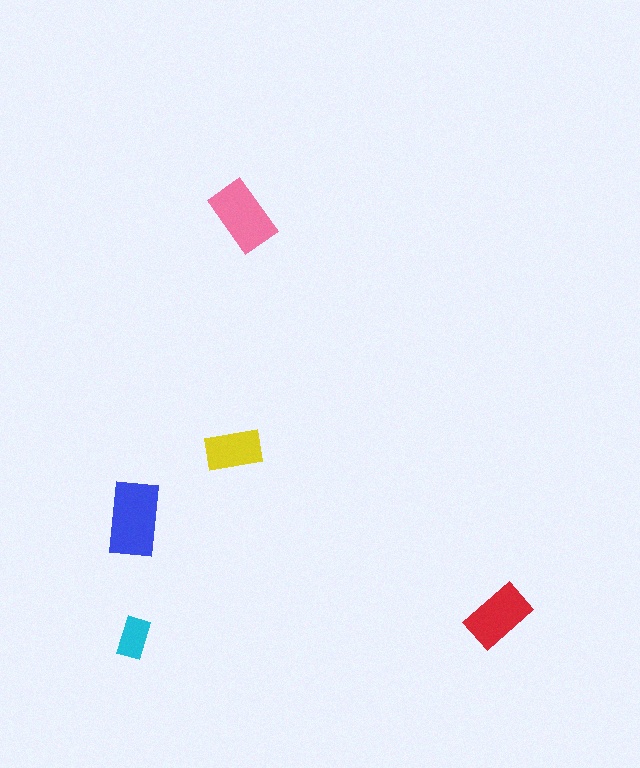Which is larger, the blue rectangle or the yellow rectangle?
The blue one.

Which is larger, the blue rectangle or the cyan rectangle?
The blue one.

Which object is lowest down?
The cyan rectangle is bottommost.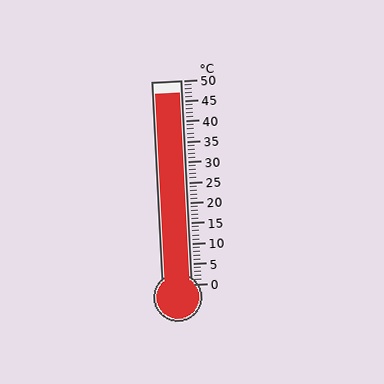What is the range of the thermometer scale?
The thermometer scale ranges from 0°C to 50°C.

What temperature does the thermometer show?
The thermometer shows approximately 47°C.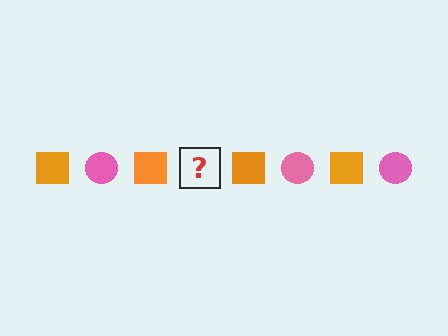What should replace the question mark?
The question mark should be replaced with a pink circle.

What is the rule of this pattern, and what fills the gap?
The rule is that the pattern alternates between orange square and pink circle. The gap should be filled with a pink circle.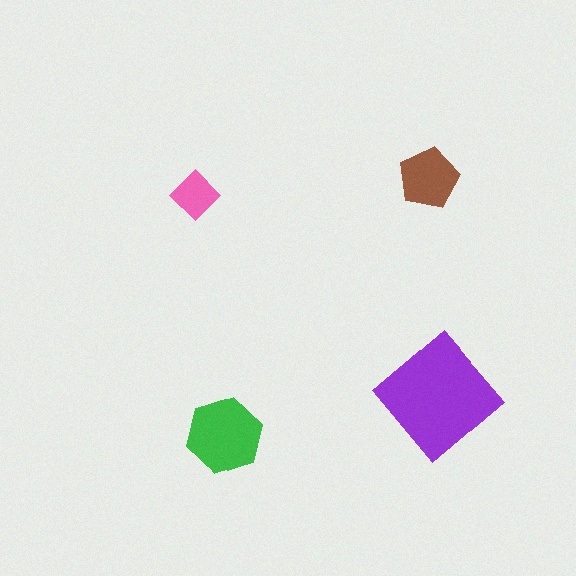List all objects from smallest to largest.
The pink diamond, the brown pentagon, the green hexagon, the purple diamond.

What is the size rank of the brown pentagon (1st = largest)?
3rd.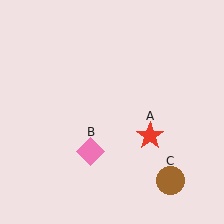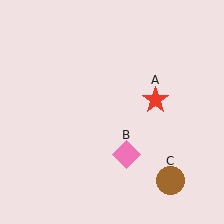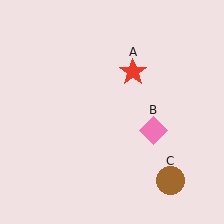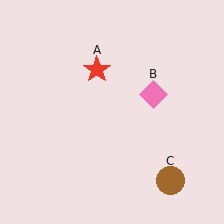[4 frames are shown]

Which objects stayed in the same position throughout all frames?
Brown circle (object C) remained stationary.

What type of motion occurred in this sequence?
The red star (object A), pink diamond (object B) rotated counterclockwise around the center of the scene.